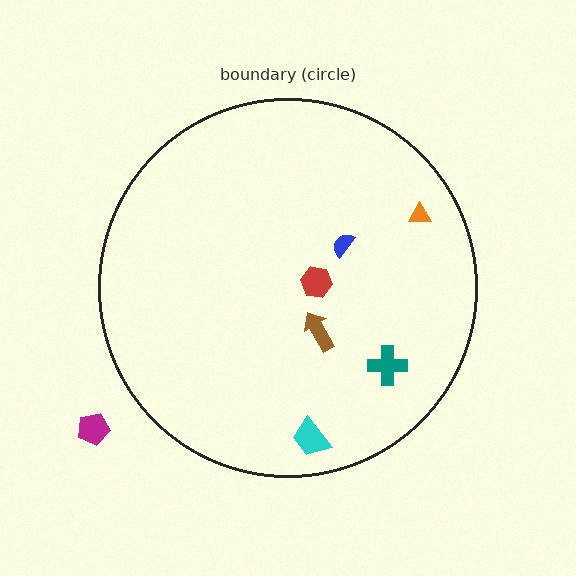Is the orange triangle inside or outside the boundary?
Inside.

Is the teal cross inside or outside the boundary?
Inside.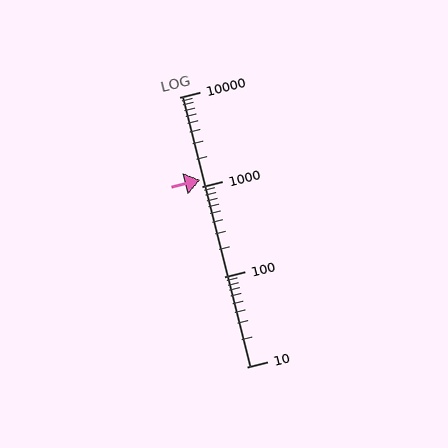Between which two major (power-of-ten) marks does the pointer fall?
The pointer is between 1000 and 10000.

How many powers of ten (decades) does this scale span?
The scale spans 3 decades, from 10 to 10000.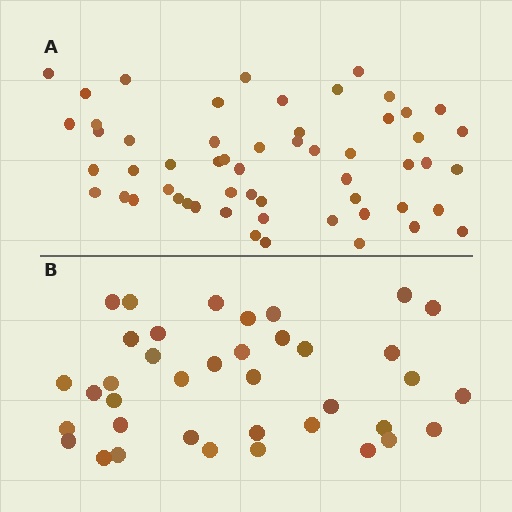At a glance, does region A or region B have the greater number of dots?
Region A (the top region) has more dots.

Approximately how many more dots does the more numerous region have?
Region A has approximately 20 more dots than region B.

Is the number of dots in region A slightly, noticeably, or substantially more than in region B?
Region A has substantially more. The ratio is roughly 1.5 to 1.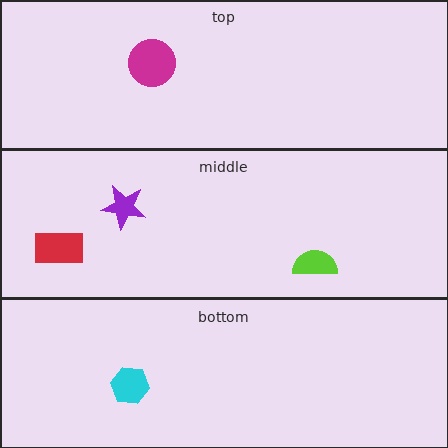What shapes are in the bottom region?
The cyan hexagon.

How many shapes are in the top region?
1.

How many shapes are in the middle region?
3.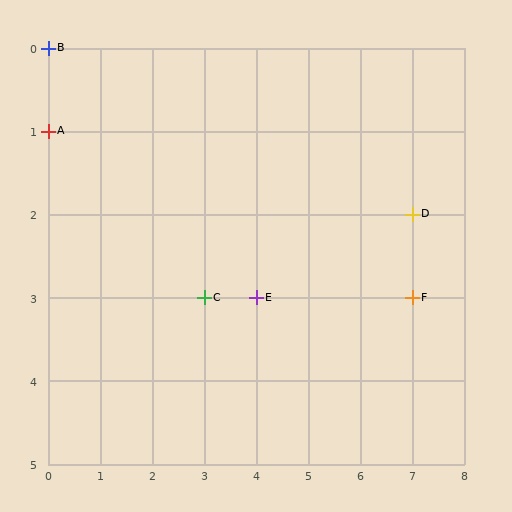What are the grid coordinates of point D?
Point D is at grid coordinates (7, 2).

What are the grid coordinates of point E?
Point E is at grid coordinates (4, 3).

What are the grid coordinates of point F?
Point F is at grid coordinates (7, 3).